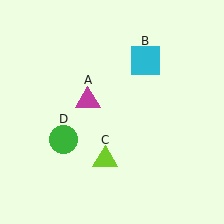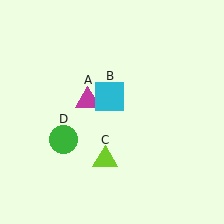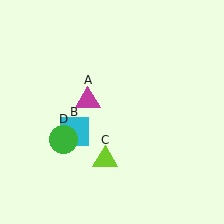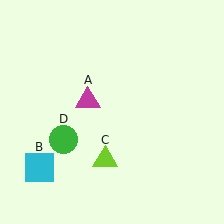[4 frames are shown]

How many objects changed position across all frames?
1 object changed position: cyan square (object B).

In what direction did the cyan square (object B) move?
The cyan square (object B) moved down and to the left.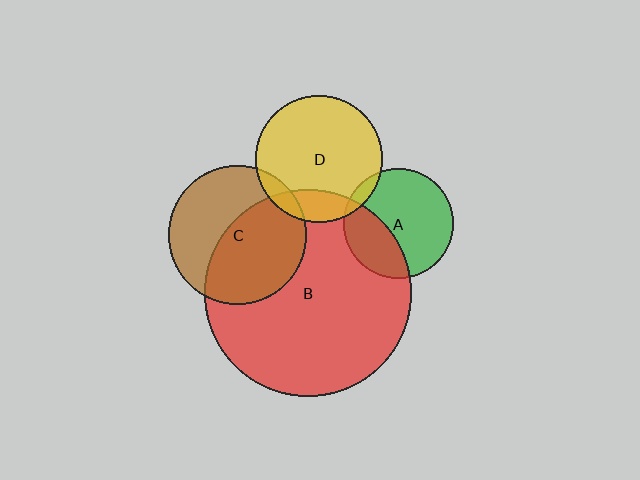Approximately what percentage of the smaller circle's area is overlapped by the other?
Approximately 35%.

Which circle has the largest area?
Circle B (red).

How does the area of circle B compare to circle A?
Approximately 3.5 times.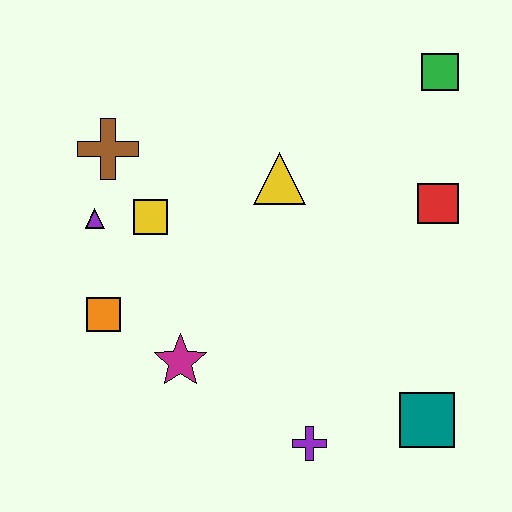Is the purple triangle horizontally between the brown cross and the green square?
No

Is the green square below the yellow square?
No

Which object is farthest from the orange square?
The green square is farthest from the orange square.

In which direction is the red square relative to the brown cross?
The red square is to the right of the brown cross.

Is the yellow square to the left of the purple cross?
Yes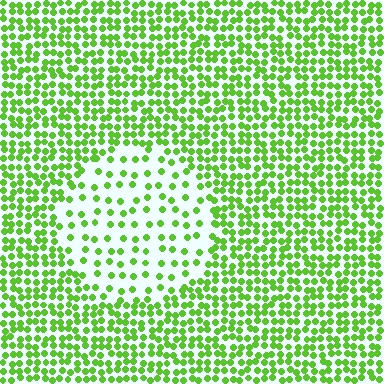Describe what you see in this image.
The image contains small lime elements arranged at two different densities. A circle-shaped region is visible where the elements are less densely packed than the surrounding area.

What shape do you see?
I see a circle.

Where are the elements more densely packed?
The elements are more densely packed outside the circle boundary.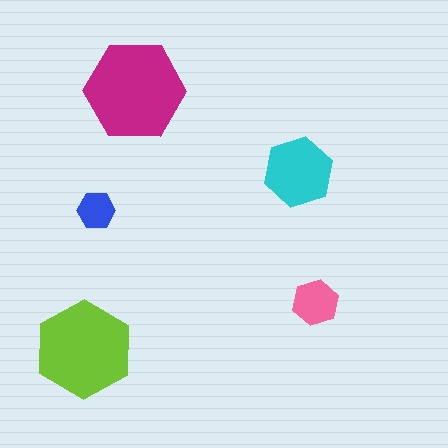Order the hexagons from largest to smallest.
the magenta one, the lime one, the cyan one, the pink one, the blue one.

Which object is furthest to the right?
The pink hexagon is rightmost.